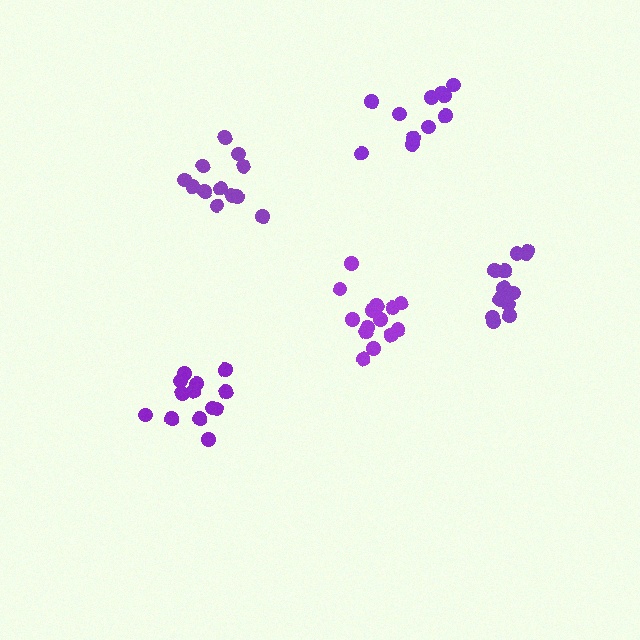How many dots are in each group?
Group 1: 14 dots, Group 2: 12 dots, Group 3: 11 dots, Group 4: 13 dots, Group 5: 13 dots (63 total).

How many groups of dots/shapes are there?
There are 5 groups.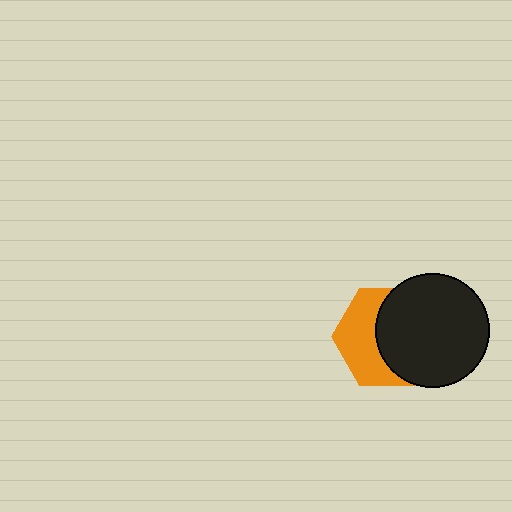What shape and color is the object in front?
The object in front is a black circle.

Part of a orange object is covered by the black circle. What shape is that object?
It is a hexagon.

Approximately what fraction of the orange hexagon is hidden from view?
Roughly 54% of the orange hexagon is hidden behind the black circle.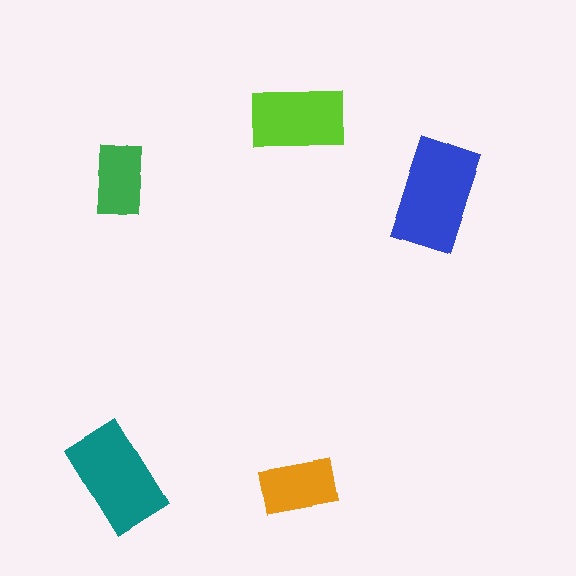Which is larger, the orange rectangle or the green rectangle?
The orange one.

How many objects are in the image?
There are 5 objects in the image.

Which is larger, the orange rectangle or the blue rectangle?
The blue one.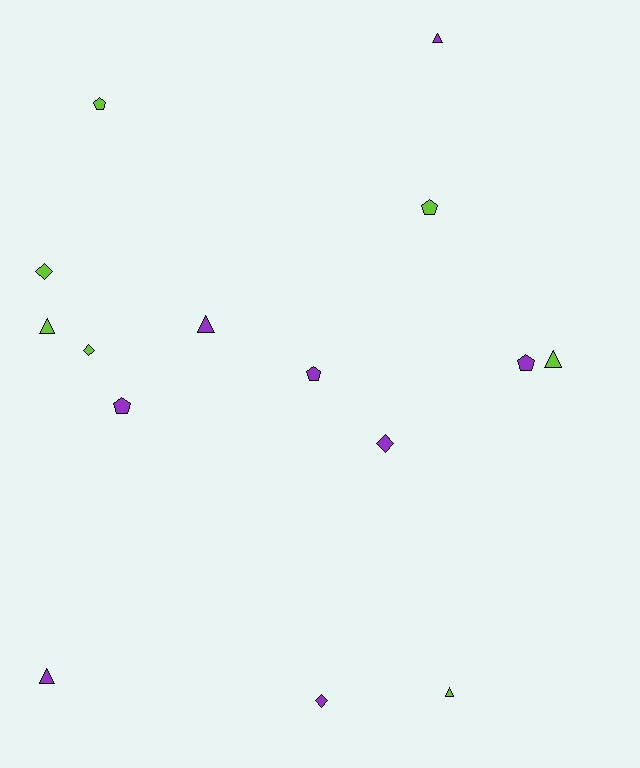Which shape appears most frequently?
Triangle, with 6 objects.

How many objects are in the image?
There are 15 objects.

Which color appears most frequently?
Purple, with 8 objects.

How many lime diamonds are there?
There are 2 lime diamonds.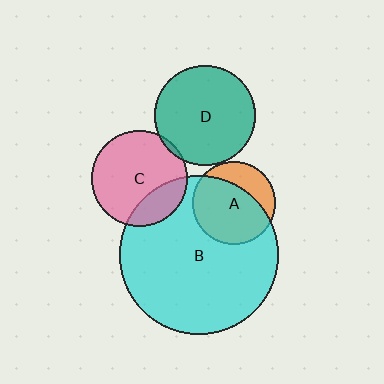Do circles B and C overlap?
Yes.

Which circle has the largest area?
Circle B (cyan).